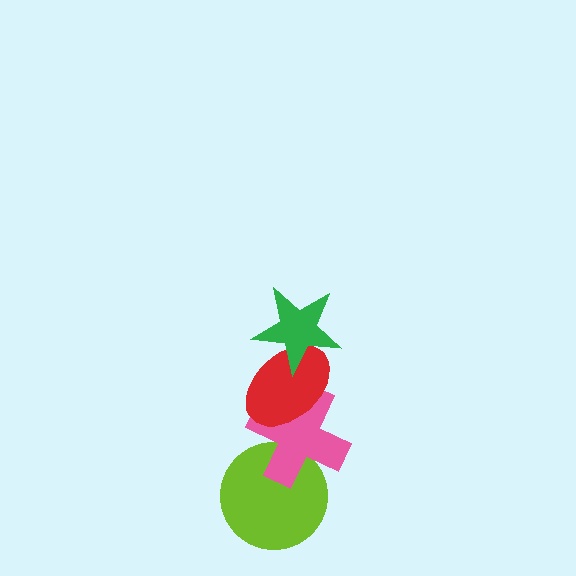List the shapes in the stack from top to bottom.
From top to bottom: the green star, the red ellipse, the pink cross, the lime circle.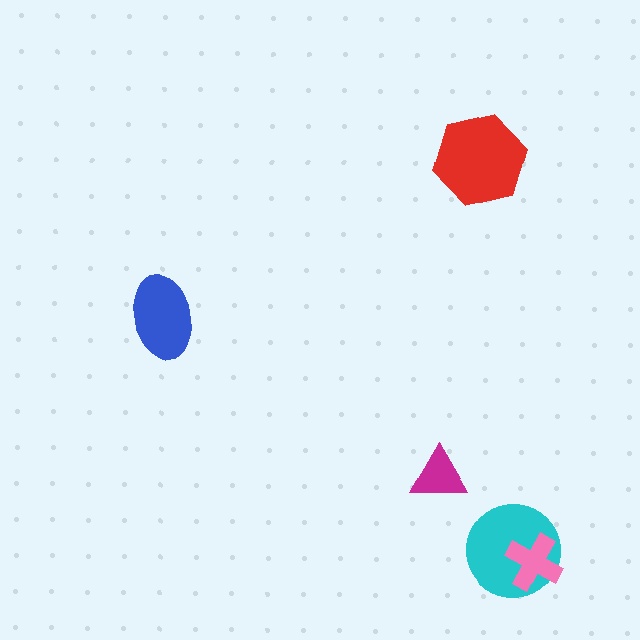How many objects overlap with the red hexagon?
0 objects overlap with the red hexagon.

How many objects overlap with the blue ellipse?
0 objects overlap with the blue ellipse.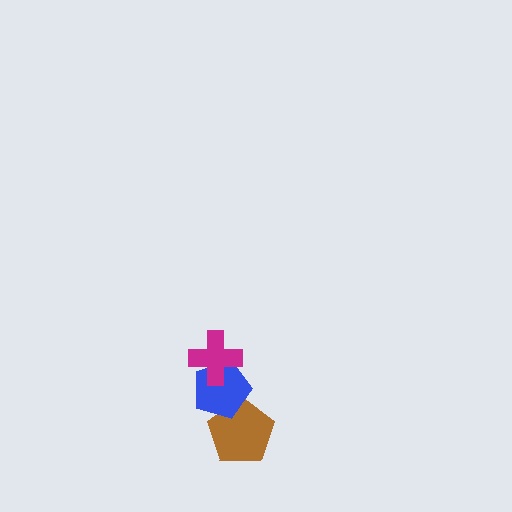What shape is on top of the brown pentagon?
The blue pentagon is on top of the brown pentagon.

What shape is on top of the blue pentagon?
The magenta cross is on top of the blue pentagon.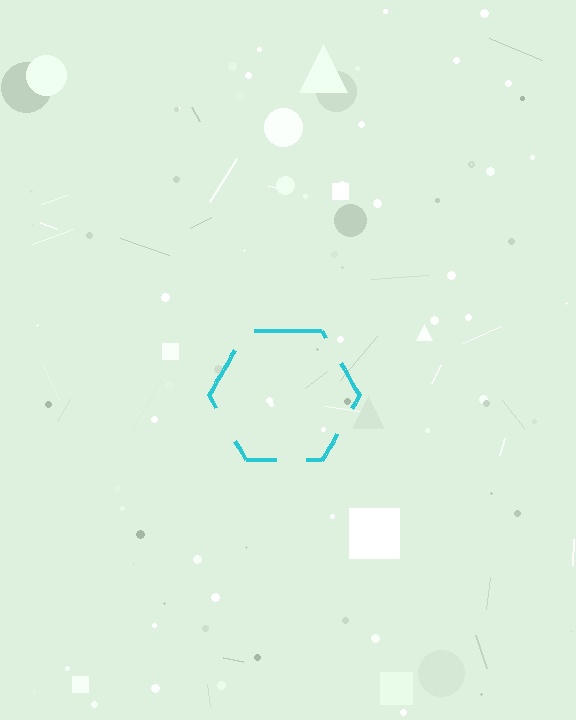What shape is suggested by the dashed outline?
The dashed outline suggests a hexagon.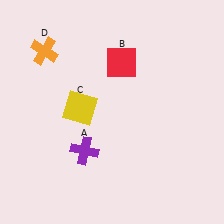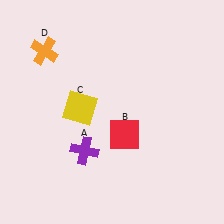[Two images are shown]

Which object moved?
The red square (B) moved down.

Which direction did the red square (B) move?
The red square (B) moved down.